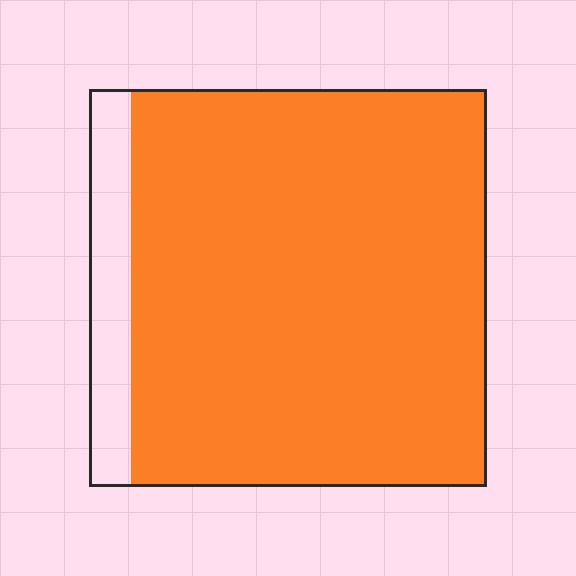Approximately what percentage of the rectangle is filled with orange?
Approximately 90%.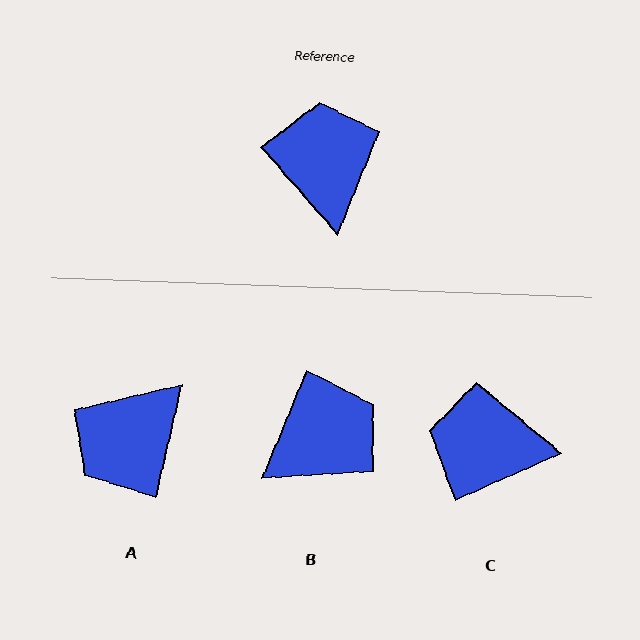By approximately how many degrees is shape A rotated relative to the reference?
Approximately 125 degrees counter-clockwise.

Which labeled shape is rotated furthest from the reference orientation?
A, about 125 degrees away.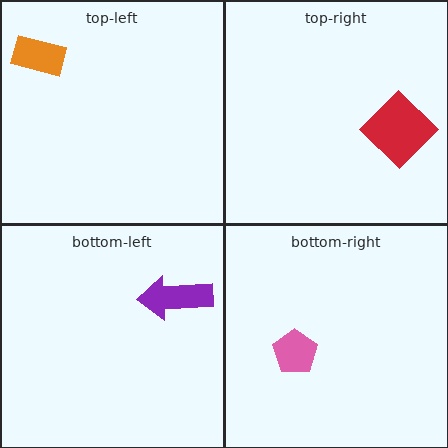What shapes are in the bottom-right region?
The pink pentagon.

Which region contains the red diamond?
The top-right region.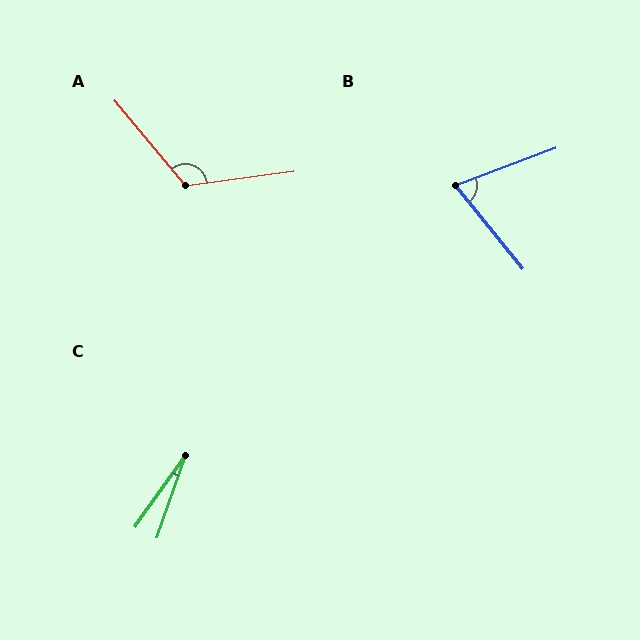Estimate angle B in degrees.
Approximately 71 degrees.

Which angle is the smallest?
C, at approximately 17 degrees.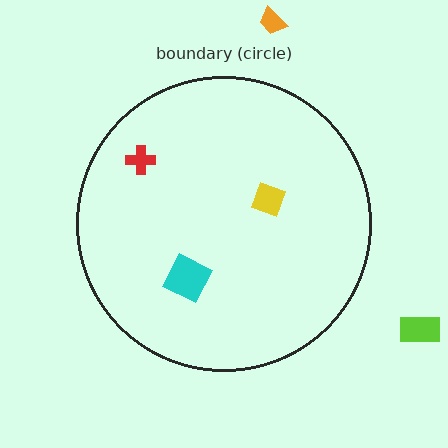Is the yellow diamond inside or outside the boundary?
Inside.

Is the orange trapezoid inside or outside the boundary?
Outside.